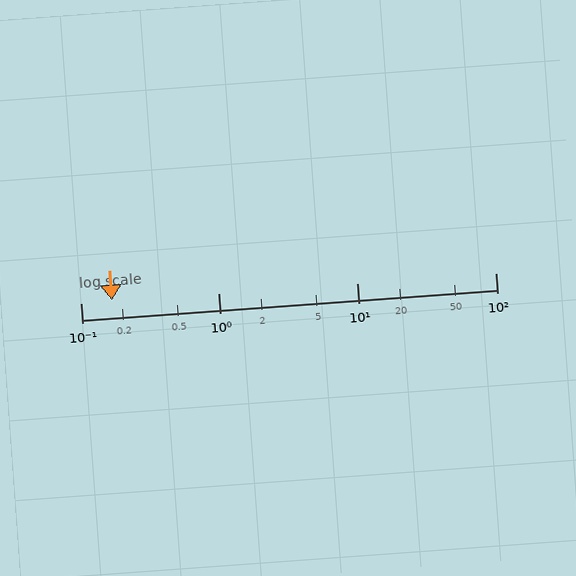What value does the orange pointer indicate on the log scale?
The pointer indicates approximately 0.17.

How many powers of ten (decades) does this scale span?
The scale spans 3 decades, from 0.1 to 100.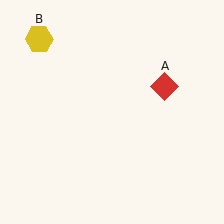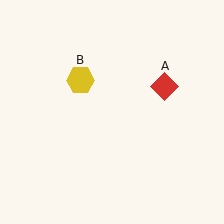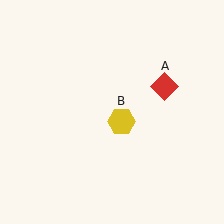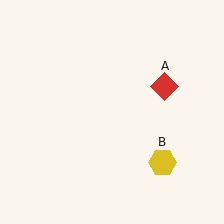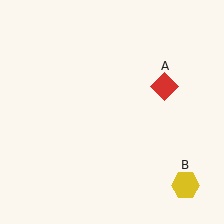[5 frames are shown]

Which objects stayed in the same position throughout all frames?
Red diamond (object A) remained stationary.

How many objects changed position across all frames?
1 object changed position: yellow hexagon (object B).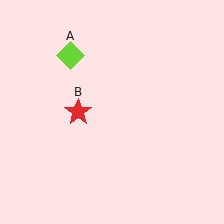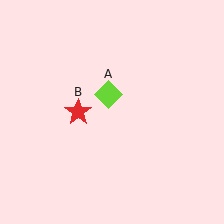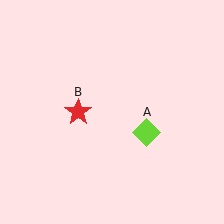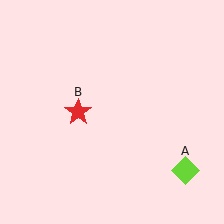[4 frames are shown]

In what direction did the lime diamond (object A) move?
The lime diamond (object A) moved down and to the right.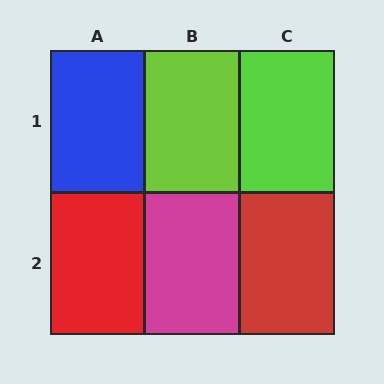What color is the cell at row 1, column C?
Lime.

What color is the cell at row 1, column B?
Lime.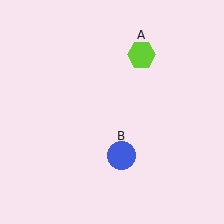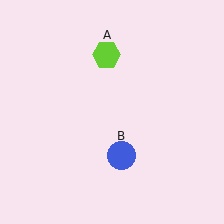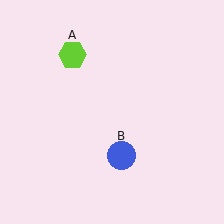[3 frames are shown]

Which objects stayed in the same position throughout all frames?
Blue circle (object B) remained stationary.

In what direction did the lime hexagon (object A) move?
The lime hexagon (object A) moved left.